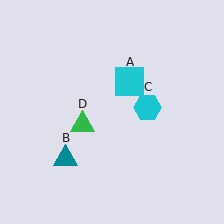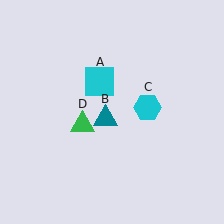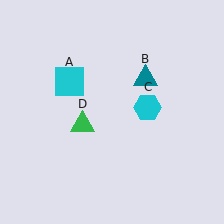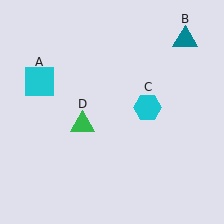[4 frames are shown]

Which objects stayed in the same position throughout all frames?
Cyan hexagon (object C) and green triangle (object D) remained stationary.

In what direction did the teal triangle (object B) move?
The teal triangle (object B) moved up and to the right.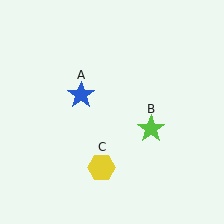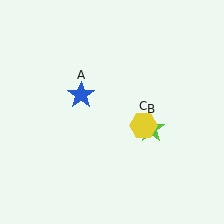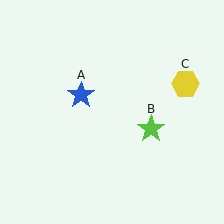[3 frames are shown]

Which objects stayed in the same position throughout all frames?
Blue star (object A) and lime star (object B) remained stationary.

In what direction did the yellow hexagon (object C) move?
The yellow hexagon (object C) moved up and to the right.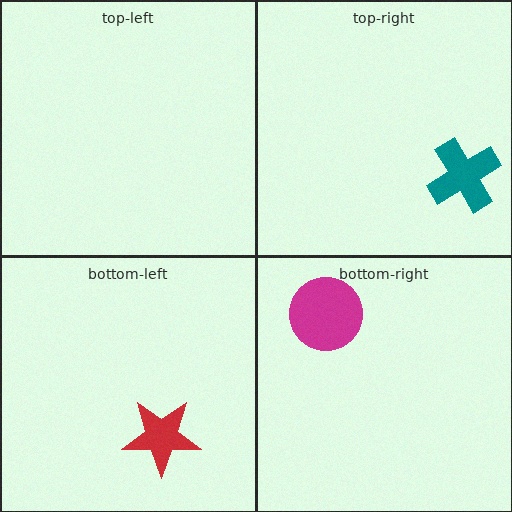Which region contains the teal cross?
The top-right region.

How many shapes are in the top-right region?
1.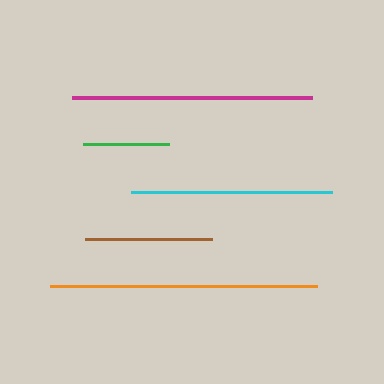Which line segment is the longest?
The orange line is the longest at approximately 267 pixels.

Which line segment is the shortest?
The green line is the shortest at approximately 86 pixels.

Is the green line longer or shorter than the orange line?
The orange line is longer than the green line.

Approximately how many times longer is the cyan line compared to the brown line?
The cyan line is approximately 1.6 times the length of the brown line.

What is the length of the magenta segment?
The magenta segment is approximately 241 pixels long.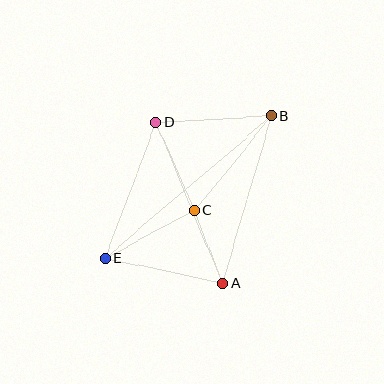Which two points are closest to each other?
Points A and C are closest to each other.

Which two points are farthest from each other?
Points B and E are farthest from each other.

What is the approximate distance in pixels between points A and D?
The distance between A and D is approximately 174 pixels.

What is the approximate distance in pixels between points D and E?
The distance between D and E is approximately 145 pixels.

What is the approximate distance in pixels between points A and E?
The distance between A and E is approximately 120 pixels.